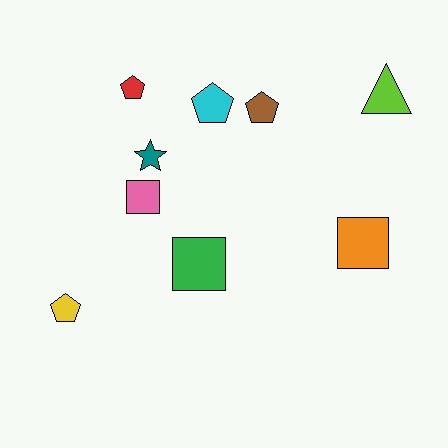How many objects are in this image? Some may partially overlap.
There are 9 objects.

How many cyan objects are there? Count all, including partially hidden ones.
There is 1 cyan object.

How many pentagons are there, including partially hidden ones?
There are 4 pentagons.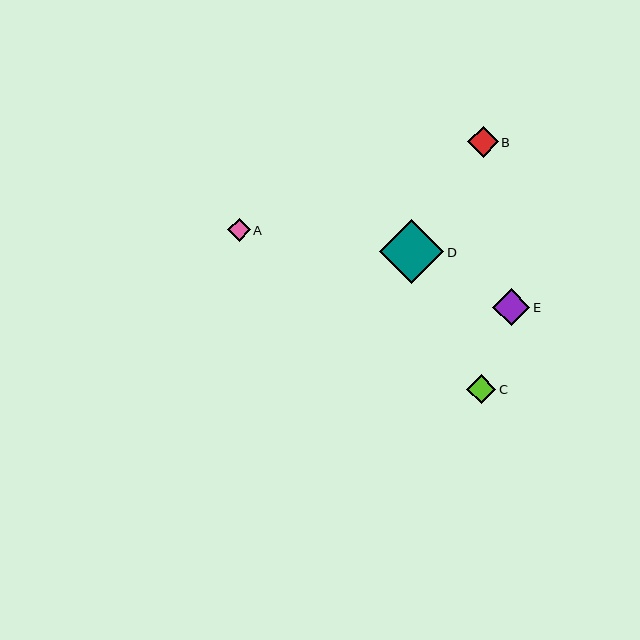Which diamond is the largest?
Diamond D is the largest with a size of approximately 65 pixels.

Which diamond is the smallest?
Diamond A is the smallest with a size of approximately 23 pixels.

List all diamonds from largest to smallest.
From largest to smallest: D, E, B, C, A.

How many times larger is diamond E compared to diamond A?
Diamond E is approximately 1.6 times the size of diamond A.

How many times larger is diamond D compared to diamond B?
Diamond D is approximately 2.1 times the size of diamond B.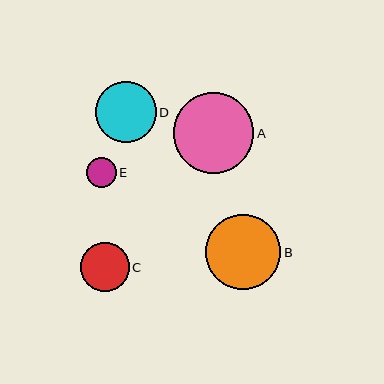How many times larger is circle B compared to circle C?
Circle B is approximately 1.5 times the size of circle C.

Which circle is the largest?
Circle A is the largest with a size of approximately 81 pixels.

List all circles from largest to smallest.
From largest to smallest: A, B, D, C, E.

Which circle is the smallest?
Circle E is the smallest with a size of approximately 30 pixels.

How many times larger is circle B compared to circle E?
Circle B is approximately 2.5 times the size of circle E.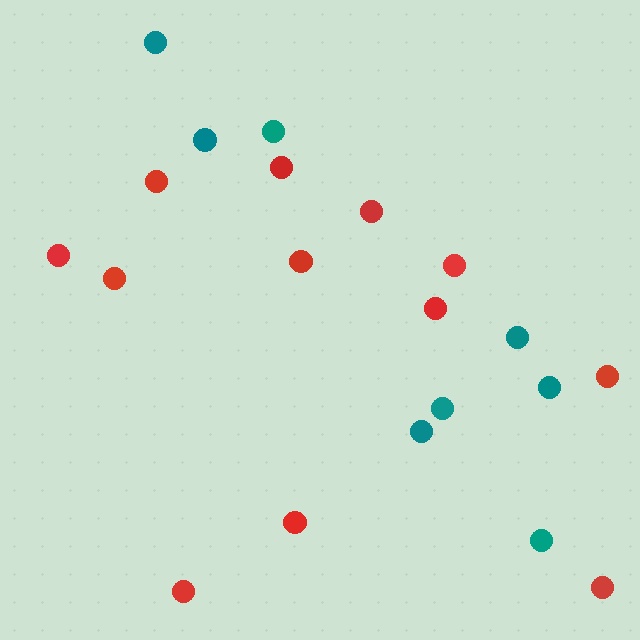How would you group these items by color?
There are 2 groups: one group of red circles (12) and one group of teal circles (8).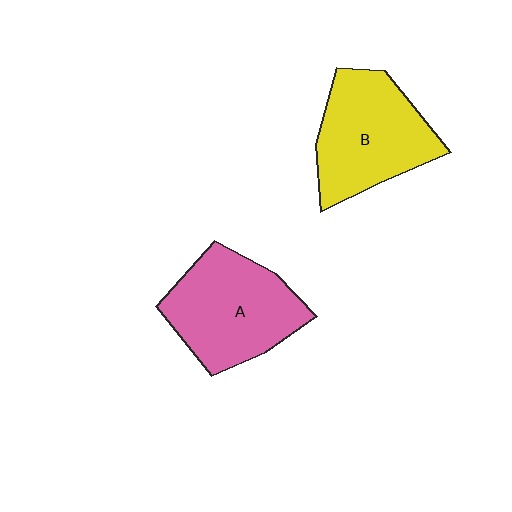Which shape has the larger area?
Shape A (pink).